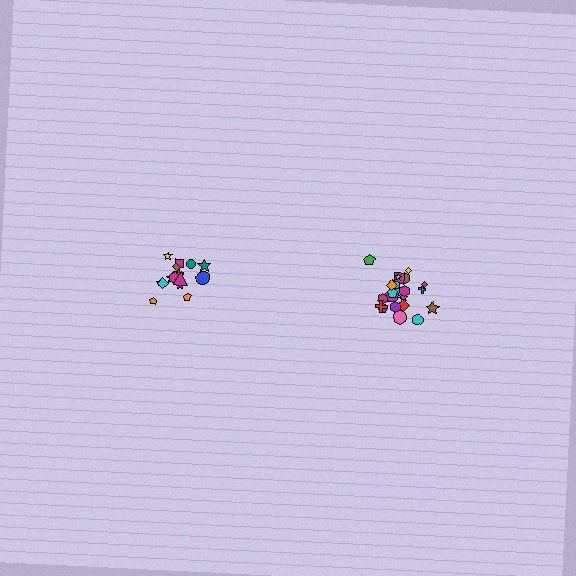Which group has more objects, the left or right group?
The right group.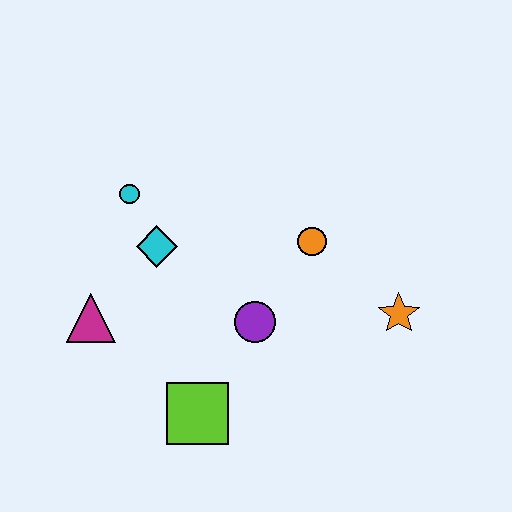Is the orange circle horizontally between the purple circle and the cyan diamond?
No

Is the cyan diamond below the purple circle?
No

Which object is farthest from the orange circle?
The magenta triangle is farthest from the orange circle.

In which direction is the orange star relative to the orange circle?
The orange star is to the right of the orange circle.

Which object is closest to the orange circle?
The purple circle is closest to the orange circle.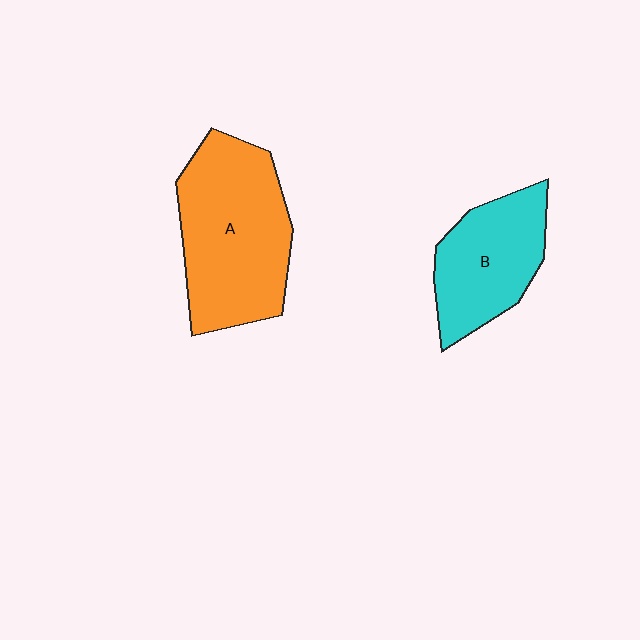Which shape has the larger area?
Shape A (orange).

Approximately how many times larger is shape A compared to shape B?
Approximately 1.5 times.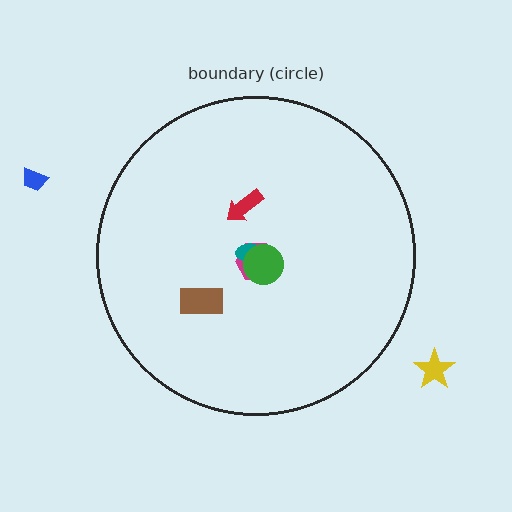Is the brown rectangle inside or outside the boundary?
Inside.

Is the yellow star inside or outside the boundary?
Outside.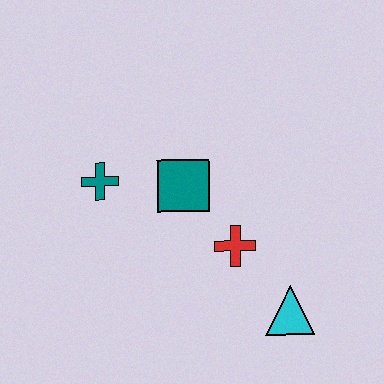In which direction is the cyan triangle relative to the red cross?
The cyan triangle is below the red cross.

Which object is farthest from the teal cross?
The cyan triangle is farthest from the teal cross.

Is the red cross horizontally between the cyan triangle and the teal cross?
Yes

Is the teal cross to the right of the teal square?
No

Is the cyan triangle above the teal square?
No